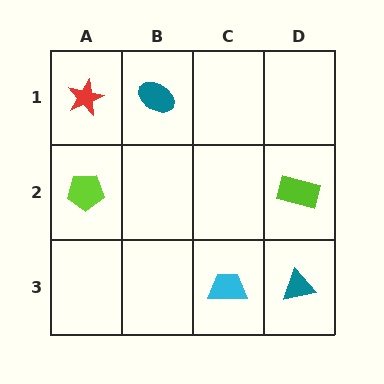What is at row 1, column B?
A teal ellipse.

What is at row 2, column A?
A lime pentagon.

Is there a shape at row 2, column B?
No, that cell is empty.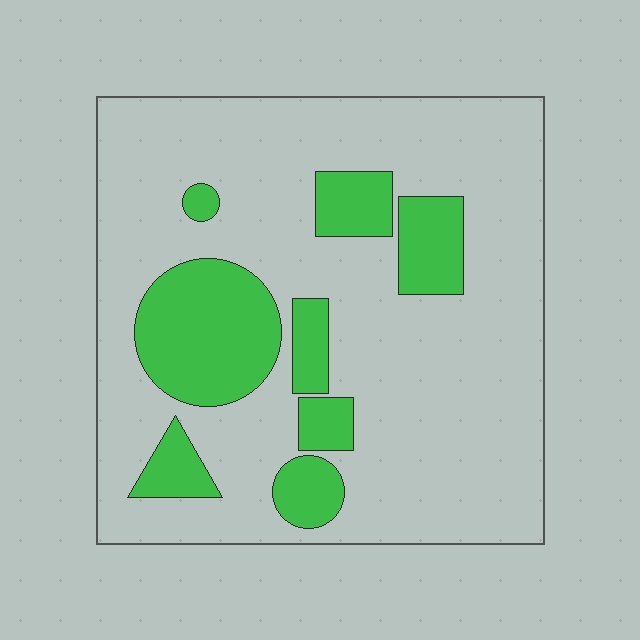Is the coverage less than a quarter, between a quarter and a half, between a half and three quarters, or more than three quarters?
Less than a quarter.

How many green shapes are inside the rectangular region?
8.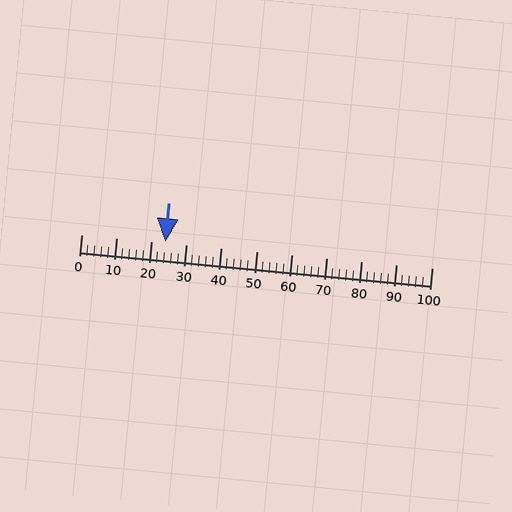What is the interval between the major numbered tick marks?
The major tick marks are spaced 10 units apart.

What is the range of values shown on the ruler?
The ruler shows values from 0 to 100.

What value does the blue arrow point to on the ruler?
The blue arrow points to approximately 24.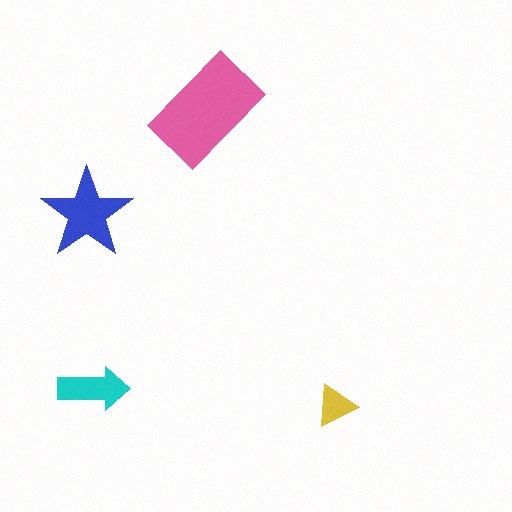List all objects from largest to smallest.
The pink rectangle, the blue star, the cyan arrow, the yellow triangle.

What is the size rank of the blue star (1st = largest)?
2nd.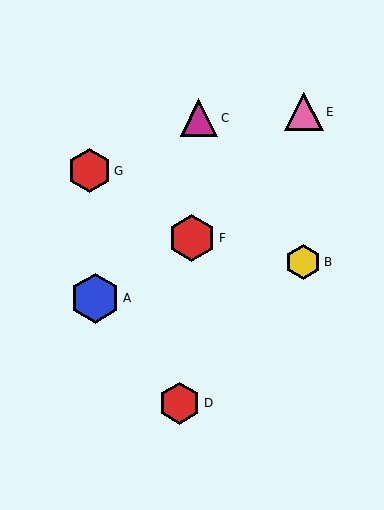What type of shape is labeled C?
Shape C is a magenta triangle.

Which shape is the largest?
The blue hexagon (labeled A) is the largest.